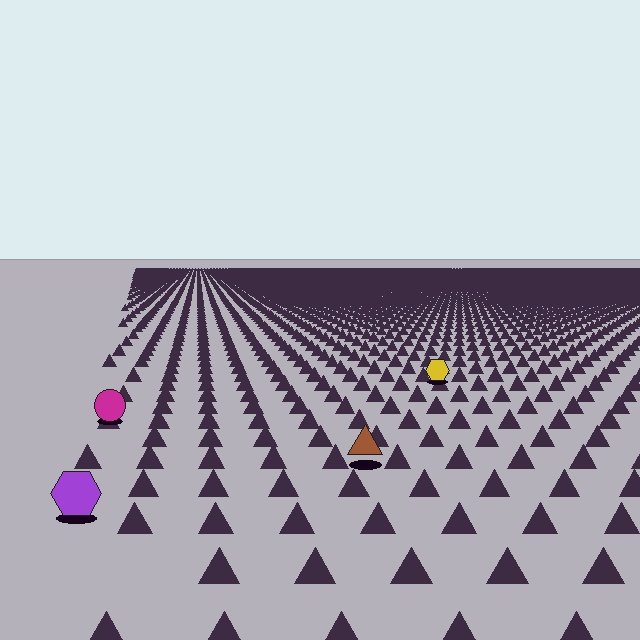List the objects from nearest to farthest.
From nearest to farthest: the purple hexagon, the brown triangle, the magenta circle, the yellow hexagon.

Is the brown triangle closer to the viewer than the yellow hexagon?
Yes. The brown triangle is closer — you can tell from the texture gradient: the ground texture is coarser near it.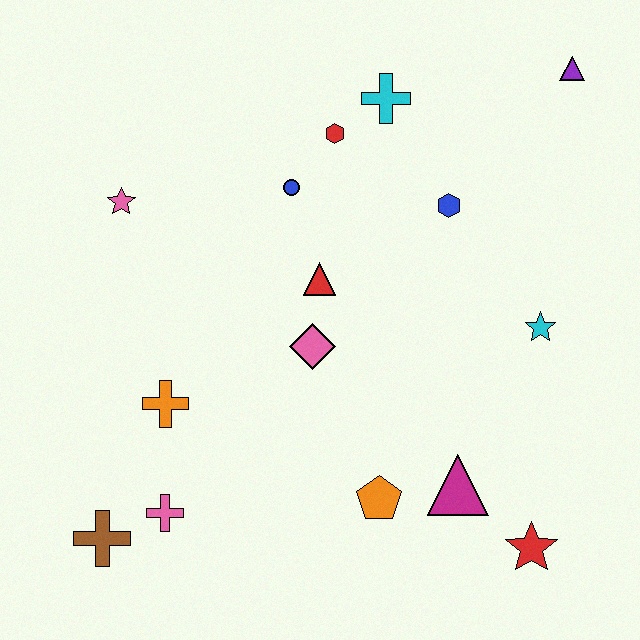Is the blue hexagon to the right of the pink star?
Yes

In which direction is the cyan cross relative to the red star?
The cyan cross is above the red star.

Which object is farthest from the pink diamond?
The purple triangle is farthest from the pink diamond.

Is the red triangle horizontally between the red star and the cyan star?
No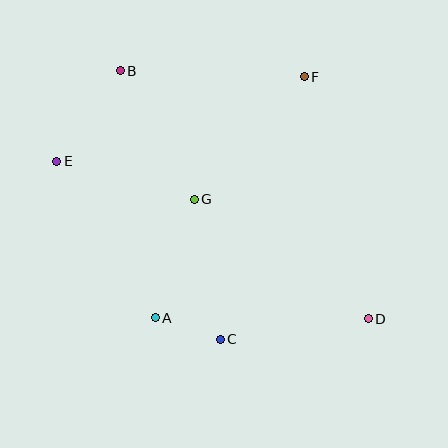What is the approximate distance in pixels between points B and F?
The distance between B and F is approximately 184 pixels.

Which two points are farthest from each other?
Points B and D are farthest from each other.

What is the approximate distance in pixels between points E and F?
The distance between E and F is approximately 262 pixels.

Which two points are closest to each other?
Points A and C are closest to each other.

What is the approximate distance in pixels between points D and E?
The distance between D and E is approximately 349 pixels.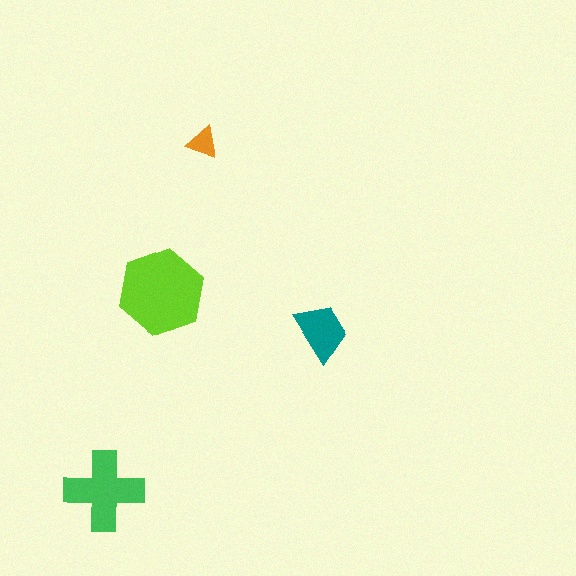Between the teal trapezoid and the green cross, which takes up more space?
The green cross.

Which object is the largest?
The lime hexagon.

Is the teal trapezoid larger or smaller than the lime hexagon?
Smaller.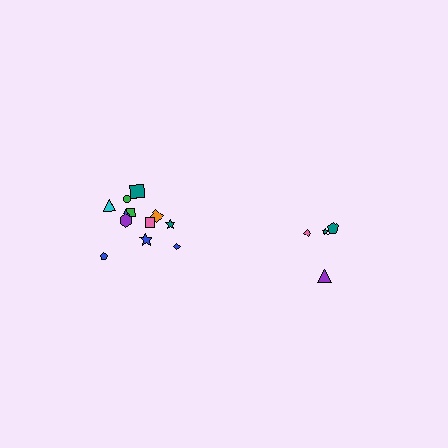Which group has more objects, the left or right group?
The left group.